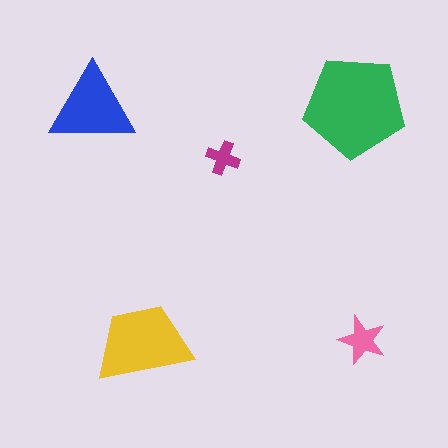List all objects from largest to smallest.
The green pentagon, the yellow trapezoid, the blue triangle, the pink star, the magenta cross.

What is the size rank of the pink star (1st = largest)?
4th.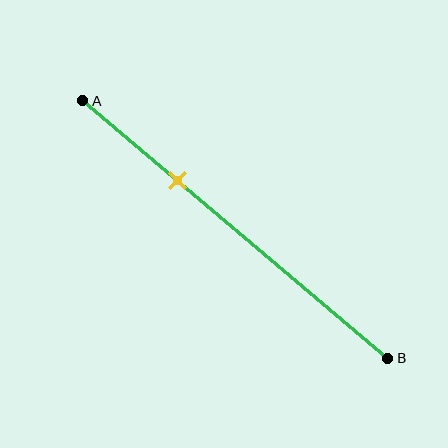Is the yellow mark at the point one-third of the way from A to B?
Yes, the mark is approximately at the one-third point.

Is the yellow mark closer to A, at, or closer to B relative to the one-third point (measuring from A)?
The yellow mark is approximately at the one-third point of segment AB.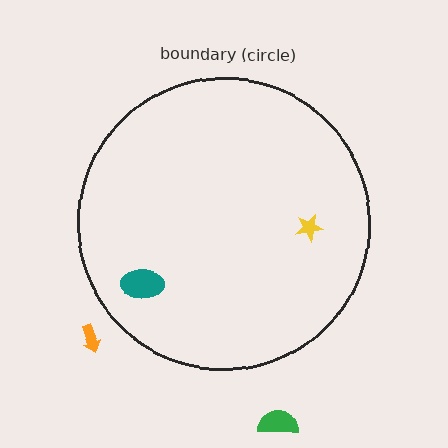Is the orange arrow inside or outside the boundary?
Outside.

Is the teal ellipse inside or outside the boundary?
Inside.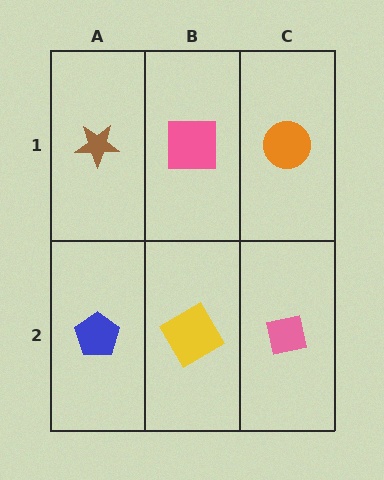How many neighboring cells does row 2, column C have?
2.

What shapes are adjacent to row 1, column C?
A pink square (row 2, column C), a pink square (row 1, column B).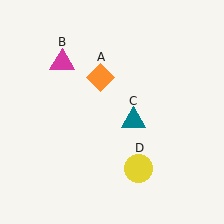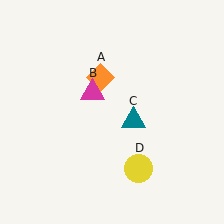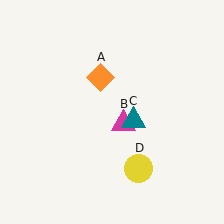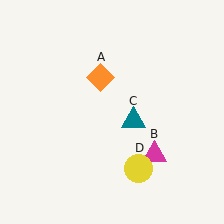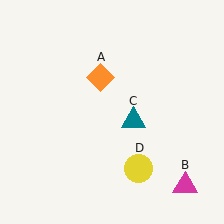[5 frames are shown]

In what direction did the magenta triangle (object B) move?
The magenta triangle (object B) moved down and to the right.